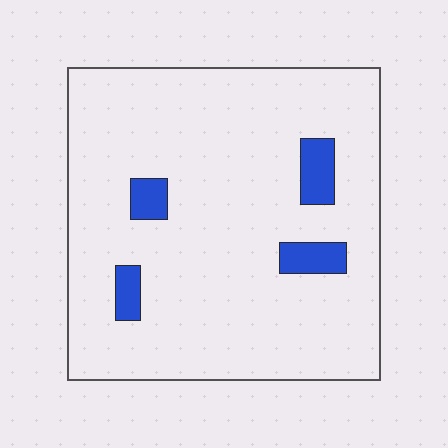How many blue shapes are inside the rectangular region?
4.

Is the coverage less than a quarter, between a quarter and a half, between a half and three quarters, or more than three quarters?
Less than a quarter.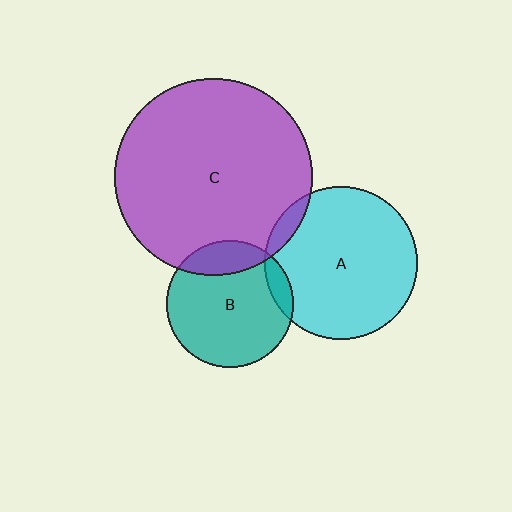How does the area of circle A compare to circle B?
Approximately 1.5 times.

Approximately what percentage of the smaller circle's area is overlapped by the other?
Approximately 10%.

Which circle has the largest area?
Circle C (purple).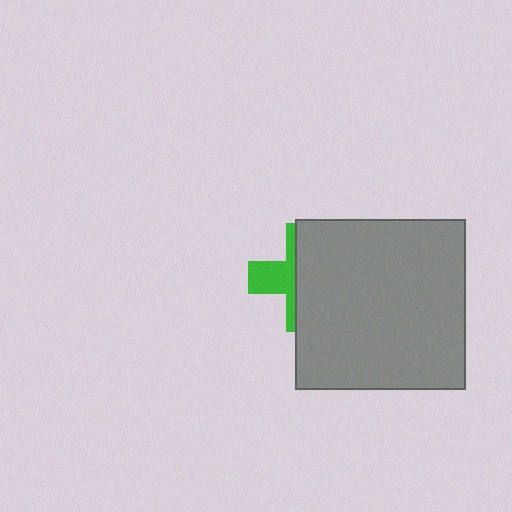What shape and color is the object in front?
The object in front is a gray square.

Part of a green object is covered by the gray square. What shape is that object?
It is a cross.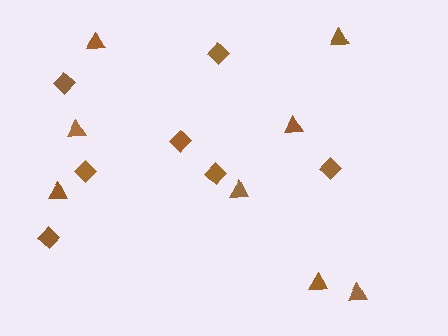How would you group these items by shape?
There are 2 groups: one group of triangles (8) and one group of diamonds (7).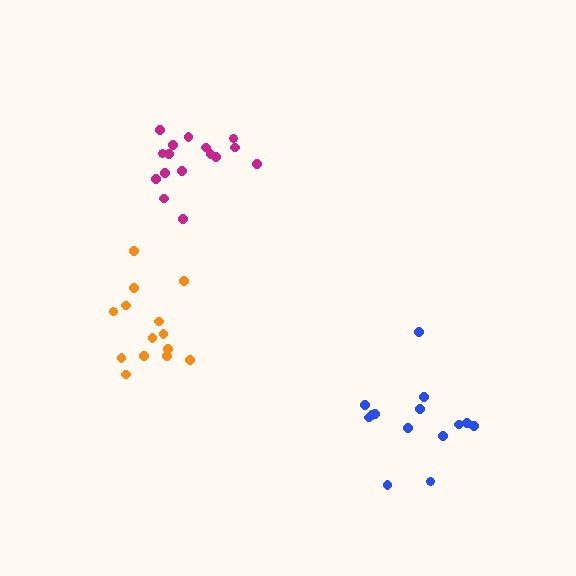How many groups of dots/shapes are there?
There are 3 groups.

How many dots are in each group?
Group 1: 14 dots, Group 2: 16 dots, Group 3: 14 dots (44 total).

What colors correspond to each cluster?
The clusters are colored: blue, magenta, orange.